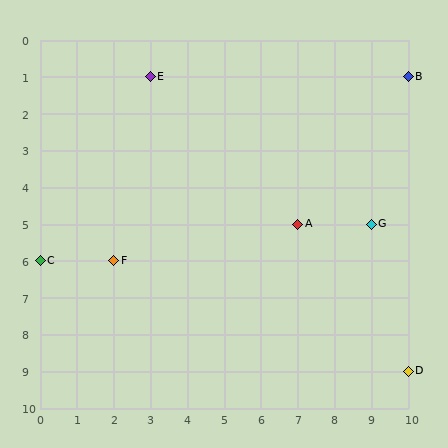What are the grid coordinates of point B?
Point B is at grid coordinates (10, 1).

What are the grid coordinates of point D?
Point D is at grid coordinates (10, 9).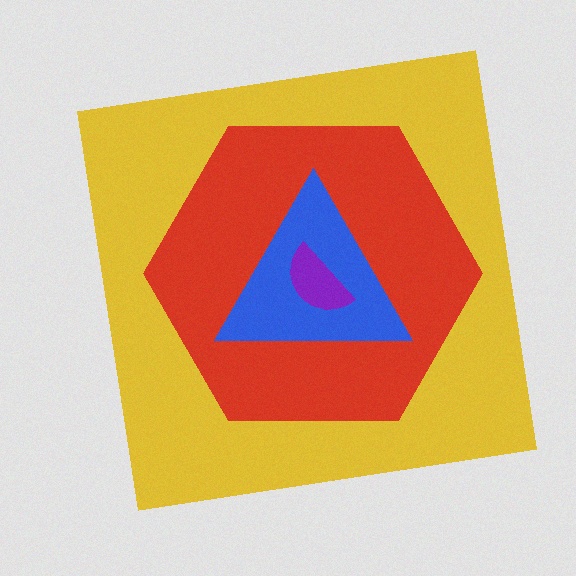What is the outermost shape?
The yellow square.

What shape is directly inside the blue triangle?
The purple semicircle.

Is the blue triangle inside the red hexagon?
Yes.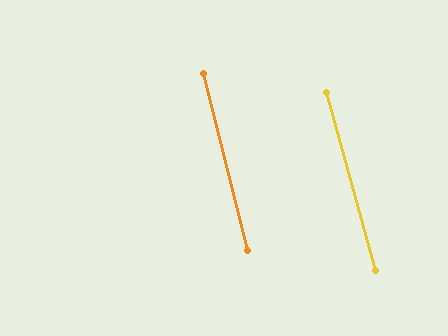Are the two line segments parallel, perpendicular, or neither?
Parallel — their directions differ by only 1.5°.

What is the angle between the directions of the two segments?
Approximately 1 degree.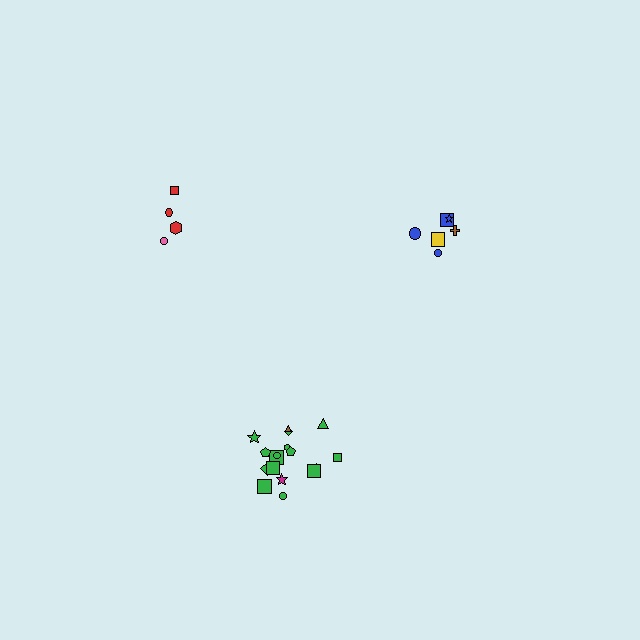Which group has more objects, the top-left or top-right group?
The top-right group.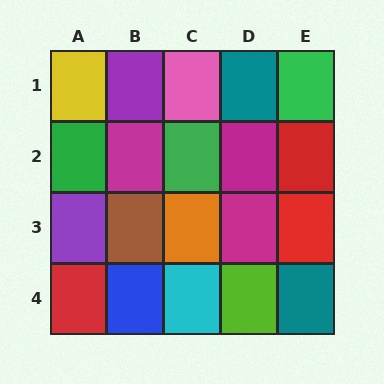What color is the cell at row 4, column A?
Red.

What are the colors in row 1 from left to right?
Yellow, purple, pink, teal, green.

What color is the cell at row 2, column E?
Red.